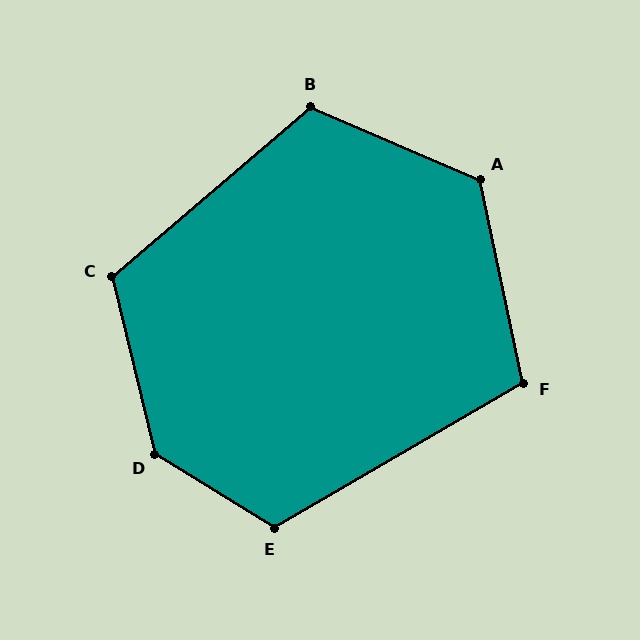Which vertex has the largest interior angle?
D, at approximately 135 degrees.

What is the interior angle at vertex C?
Approximately 117 degrees (obtuse).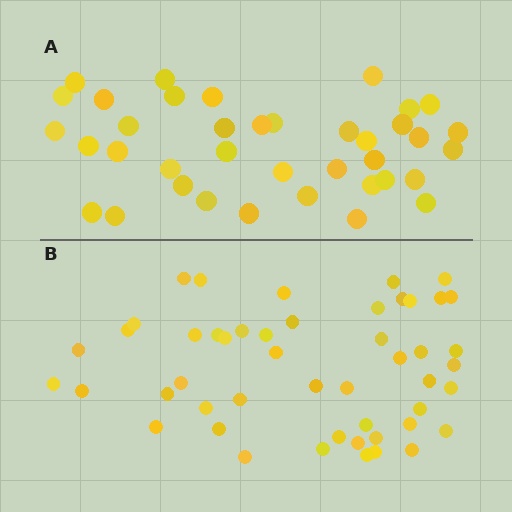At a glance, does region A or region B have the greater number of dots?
Region B (the bottom region) has more dots.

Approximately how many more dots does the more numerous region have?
Region B has roughly 12 or so more dots than region A.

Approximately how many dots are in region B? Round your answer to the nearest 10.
About 50 dots. (The exact count is 49, which rounds to 50.)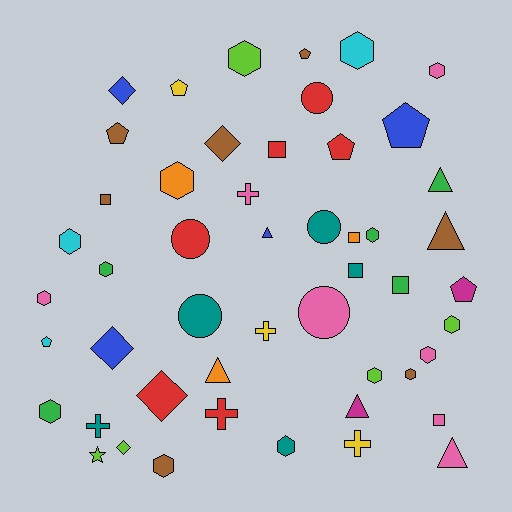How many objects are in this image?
There are 50 objects.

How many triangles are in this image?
There are 6 triangles.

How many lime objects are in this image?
There are 5 lime objects.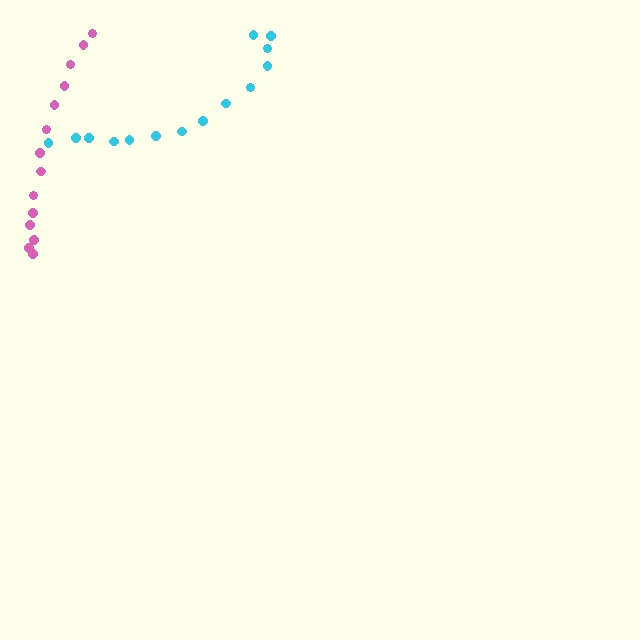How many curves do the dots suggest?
There are 2 distinct paths.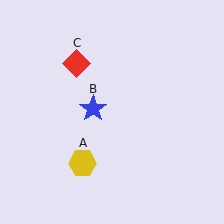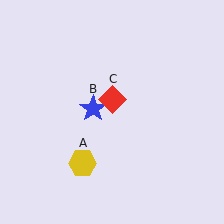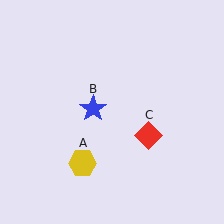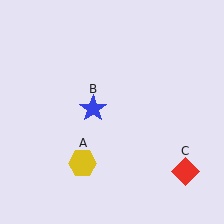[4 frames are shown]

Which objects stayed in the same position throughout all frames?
Yellow hexagon (object A) and blue star (object B) remained stationary.